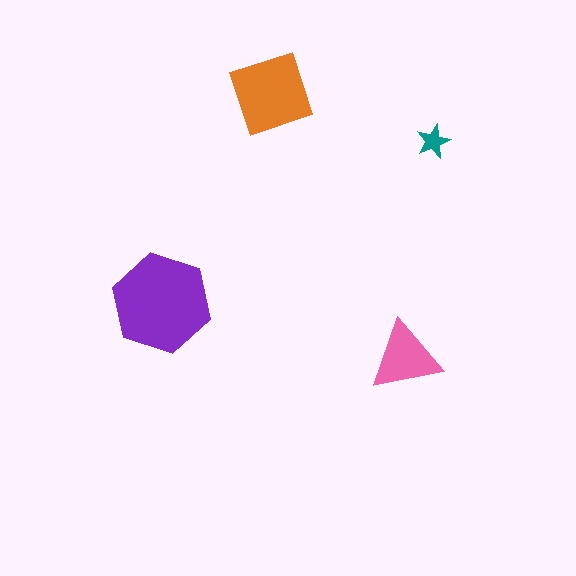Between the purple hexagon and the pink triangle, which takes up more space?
The purple hexagon.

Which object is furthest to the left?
The purple hexagon is leftmost.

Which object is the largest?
The purple hexagon.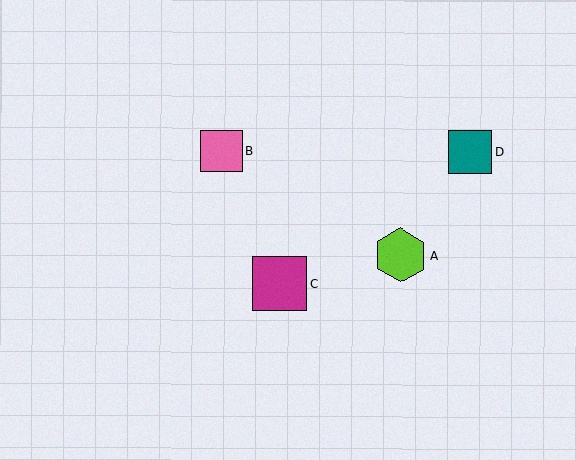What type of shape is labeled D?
Shape D is a teal square.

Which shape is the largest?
The magenta square (labeled C) is the largest.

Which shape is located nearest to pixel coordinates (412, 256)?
The lime hexagon (labeled A) at (400, 255) is nearest to that location.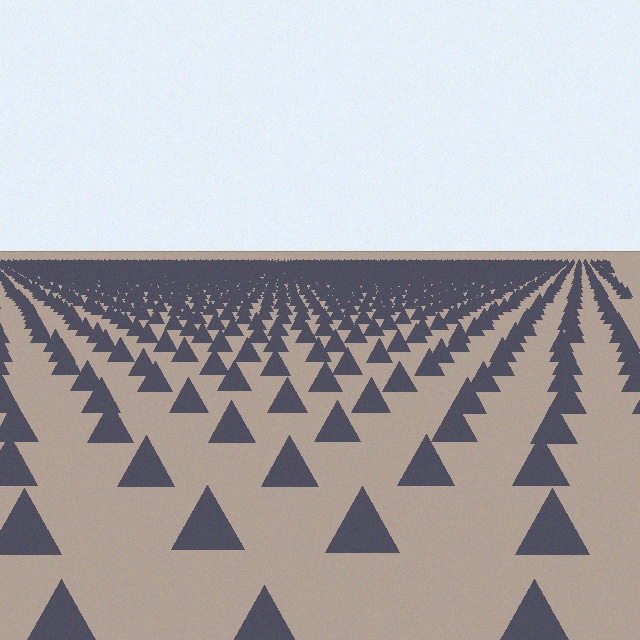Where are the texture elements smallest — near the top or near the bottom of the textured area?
Near the top.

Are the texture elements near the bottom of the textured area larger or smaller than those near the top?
Larger. Near the bottom, elements are closer to the viewer and appear at a bigger on-screen size.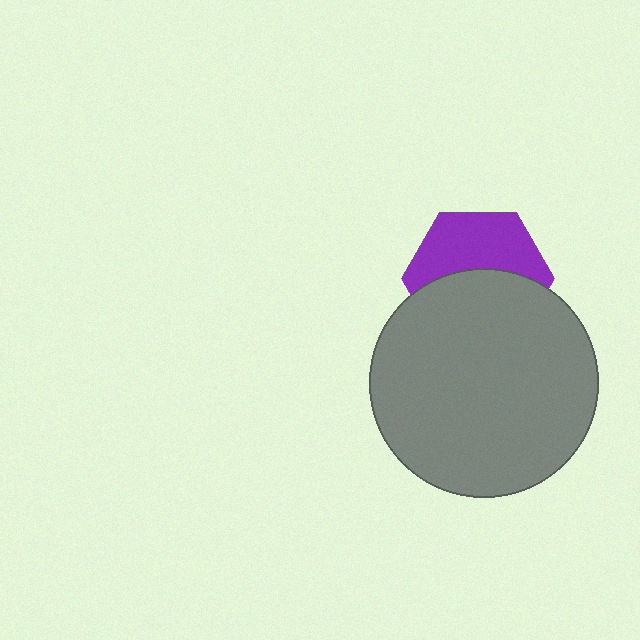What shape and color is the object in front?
The object in front is a gray circle.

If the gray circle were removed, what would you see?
You would see the complete purple hexagon.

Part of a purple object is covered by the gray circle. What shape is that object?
It is a hexagon.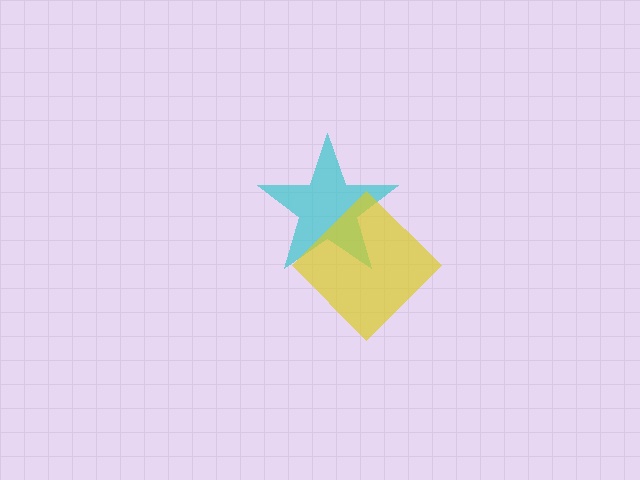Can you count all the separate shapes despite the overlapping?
Yes, there are 2 separate shapes.